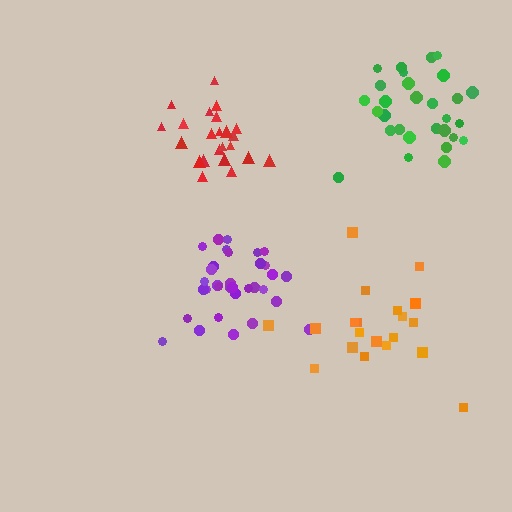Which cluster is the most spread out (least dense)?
Orange.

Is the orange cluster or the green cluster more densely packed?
Green.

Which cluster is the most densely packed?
Purple.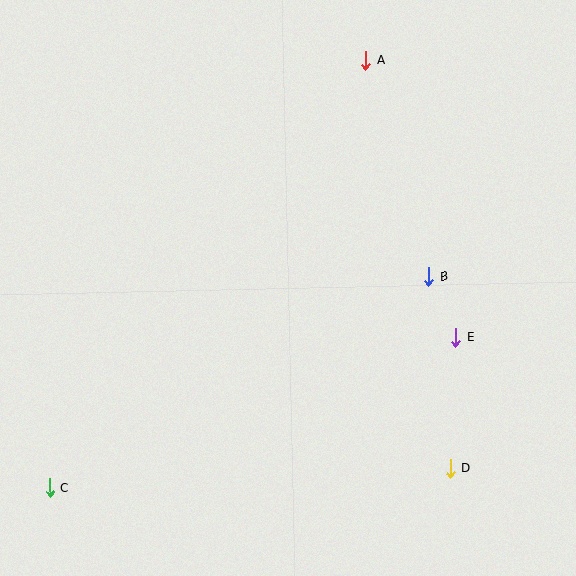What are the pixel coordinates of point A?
Point A is at (365, 60).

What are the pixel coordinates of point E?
Point E is at (456, 338).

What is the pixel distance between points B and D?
The distance between B and D is 193 pixels.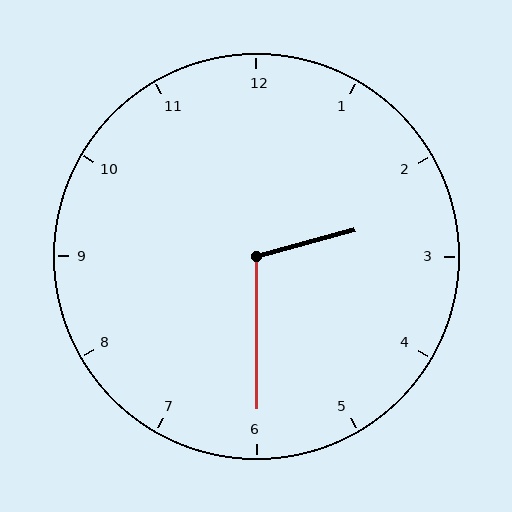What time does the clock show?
2:30.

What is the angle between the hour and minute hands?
Approximately 105 degrees.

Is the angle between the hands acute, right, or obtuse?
It is obtuse.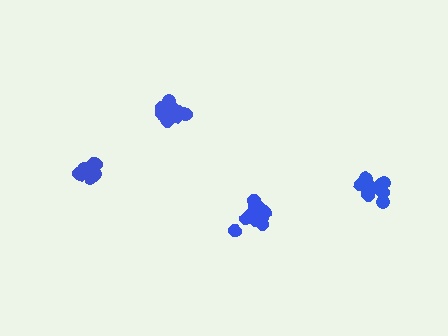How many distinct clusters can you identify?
There are 4 distinct clusters.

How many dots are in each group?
Group 1: 13 dots, Group 2: 15 dots, Group 3: 10 dots, Group 4: 11 dots (49 total).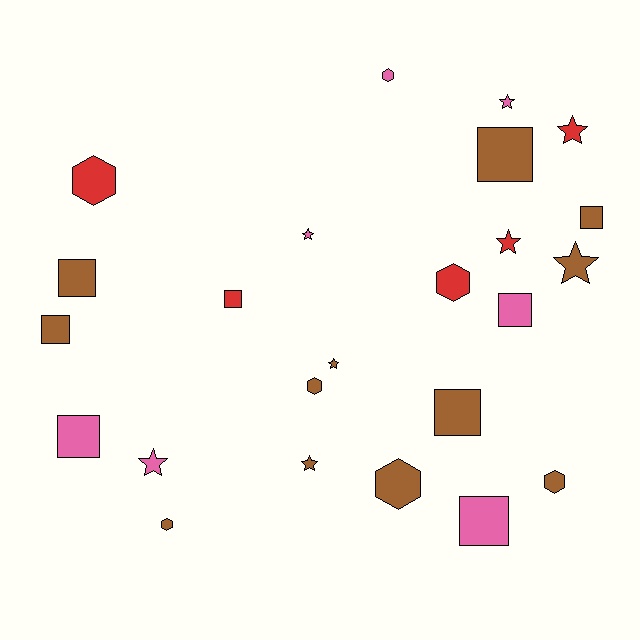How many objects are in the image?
There are 24 objects.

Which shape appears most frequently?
Square, with 9 objects.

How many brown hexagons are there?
There are 4 brown hexagons.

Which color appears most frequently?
Brown, with 12 objects.